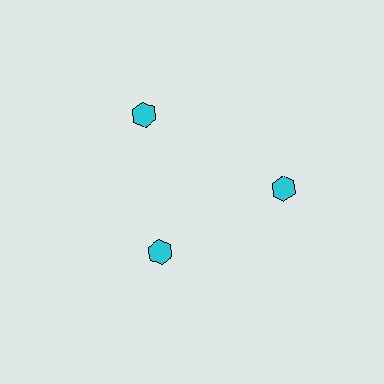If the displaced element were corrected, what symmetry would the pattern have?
It would have 3-fold rotational symmetry — the pattern would map onto itself every 120 degrees.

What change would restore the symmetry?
The symmetry would be restored by moving it outward, back onto the ring so that all 3 hexagons sit at equal angles and equal distance from the center.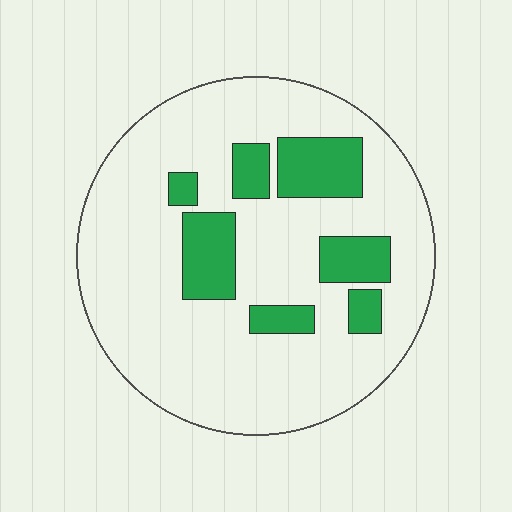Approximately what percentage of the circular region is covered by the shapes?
Approximately 20%.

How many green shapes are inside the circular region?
7.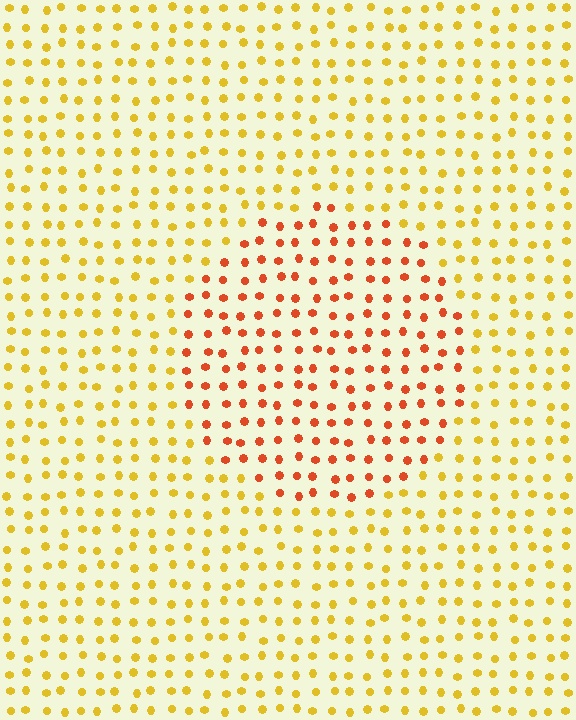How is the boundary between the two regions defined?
The boundary is defined purely by a slight shift in hue (about 38 degrees). Spacing, size, and orientation are identical on both sides.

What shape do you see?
I see a circle.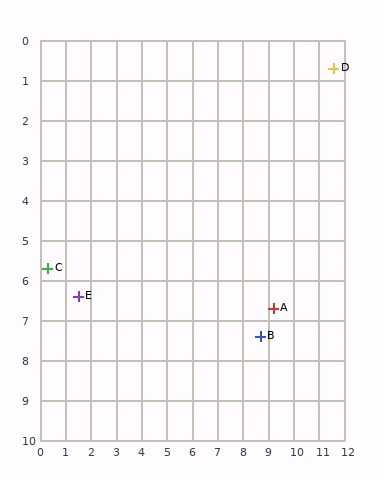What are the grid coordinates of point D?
Point D is at approximately (11.6, 0.7).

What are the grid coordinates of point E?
Point E is at approximately (1.5, 6.4).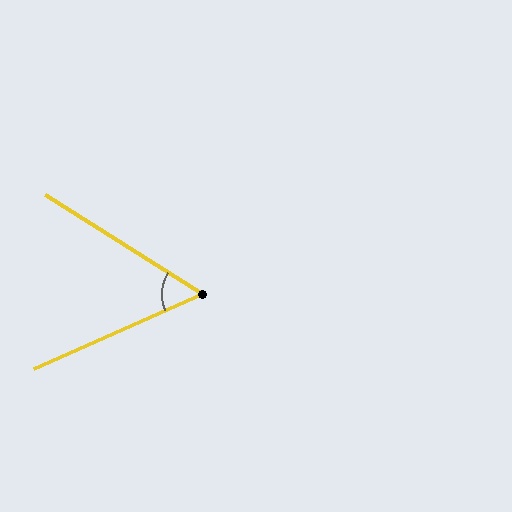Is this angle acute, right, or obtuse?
It is acute.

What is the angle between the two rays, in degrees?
Approximately 56 degrees.